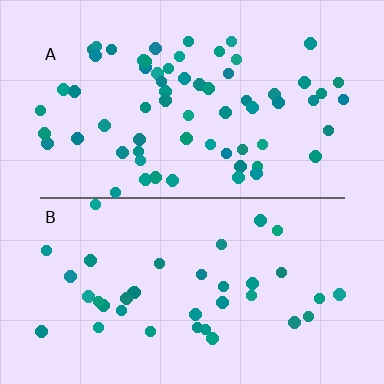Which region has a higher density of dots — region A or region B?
A (the top).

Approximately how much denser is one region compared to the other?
Approximately 1.8× — region A over region B.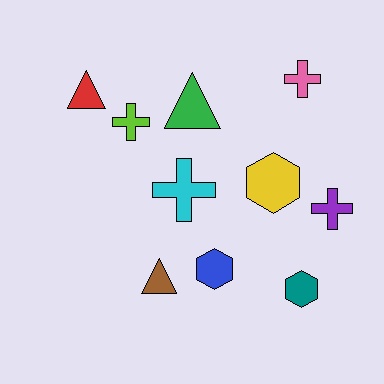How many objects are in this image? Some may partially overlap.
There are 10 objects.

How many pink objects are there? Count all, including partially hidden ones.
There is 1 pink object.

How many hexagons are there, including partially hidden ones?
There are 3 hexagons.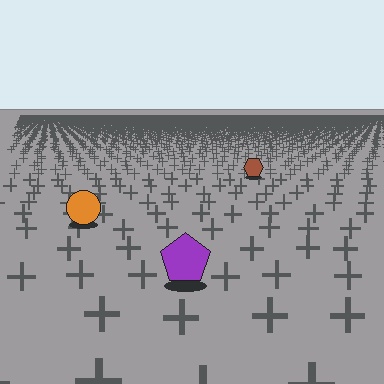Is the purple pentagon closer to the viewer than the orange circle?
Yes. The purple pentagon is closer — you can tell from the texture gradient: the ground texture is coarser near it.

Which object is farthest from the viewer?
The brown hexagon is farthest from the viewer. It appears smaller and the ground texture around it is denser.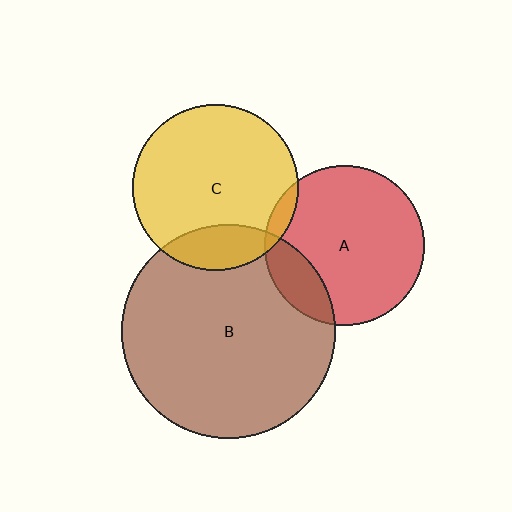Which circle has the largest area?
Circle B (brown).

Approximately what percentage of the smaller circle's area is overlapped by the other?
Approximately 5%.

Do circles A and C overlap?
Yes.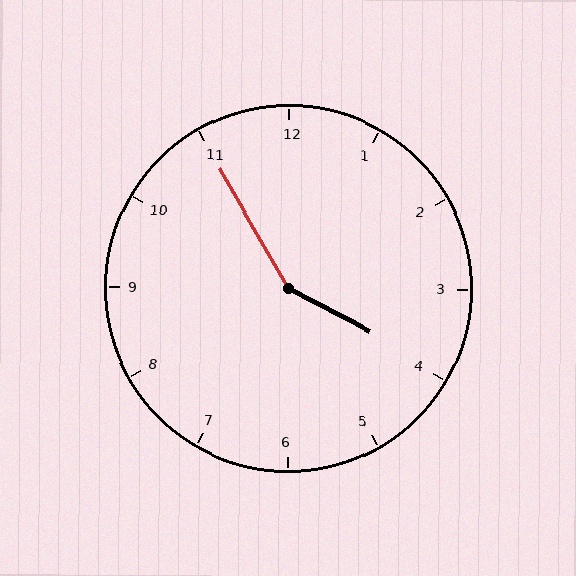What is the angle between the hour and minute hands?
Approximately 148 degrees.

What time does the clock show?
3:55.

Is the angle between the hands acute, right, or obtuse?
It is obtuse.